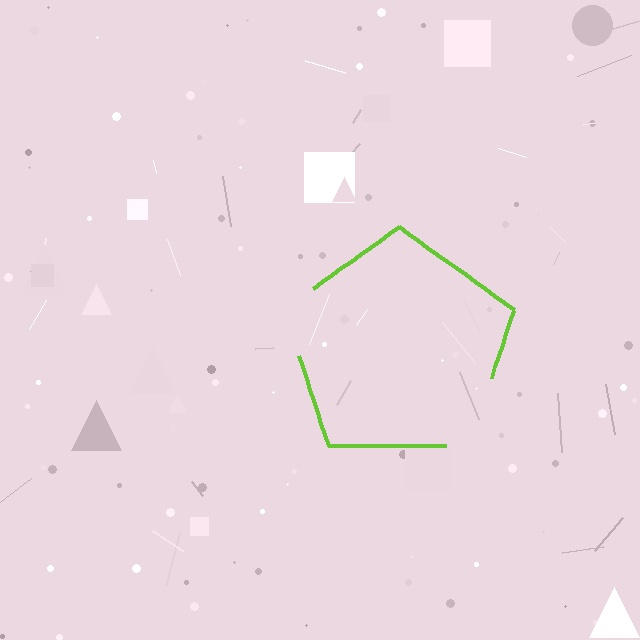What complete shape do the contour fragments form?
The contour fragments form a pentagon.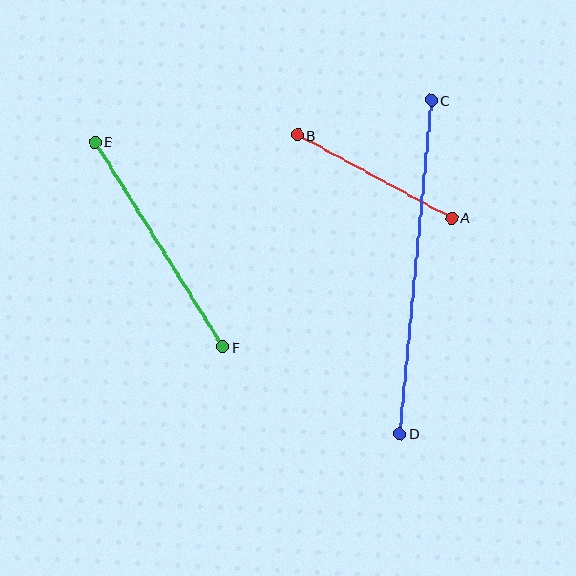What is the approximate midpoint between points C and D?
The midpoint is at approximately (416, 267) pixels.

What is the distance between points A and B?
The distance is approximately 175 pixels.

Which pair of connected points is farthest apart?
Points C and D are farthest apart.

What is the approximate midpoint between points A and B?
The midpoint is at approximately (375, 176) pixels.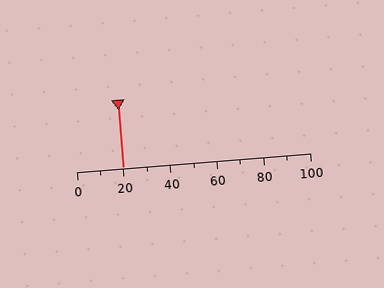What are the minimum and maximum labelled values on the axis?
The axis runs from 0 to 100.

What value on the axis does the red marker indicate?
The marker indicates approximately 20.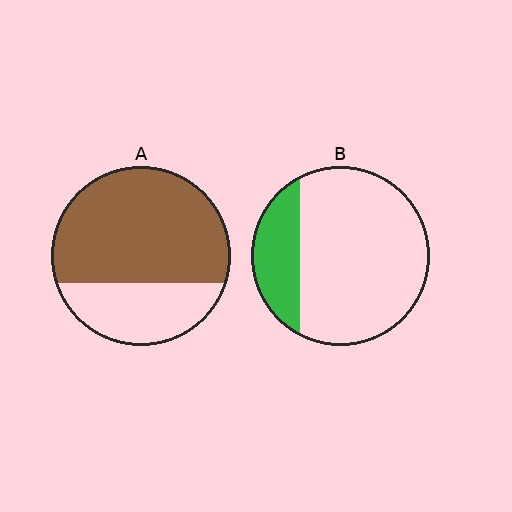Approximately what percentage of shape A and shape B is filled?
A is approximately 70% and B is approximately 20%.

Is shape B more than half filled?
No.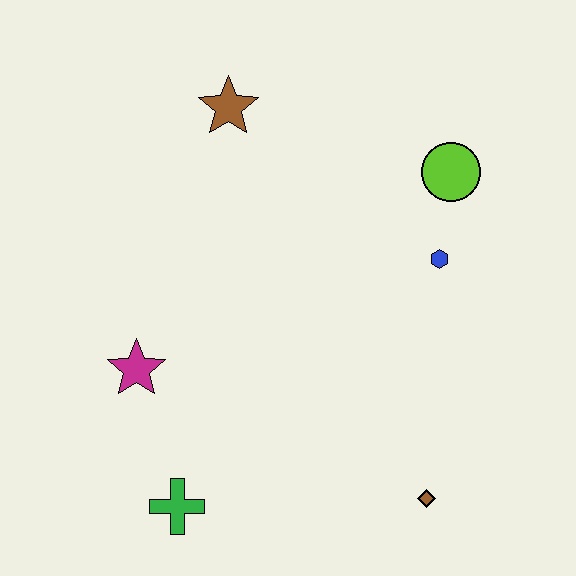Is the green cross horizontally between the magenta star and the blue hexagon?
Yes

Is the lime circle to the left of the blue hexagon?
No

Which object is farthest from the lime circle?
The green cross is farthest from the lime circle.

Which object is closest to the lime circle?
The blue hexagon is closest to the lime circle.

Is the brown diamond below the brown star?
Yes